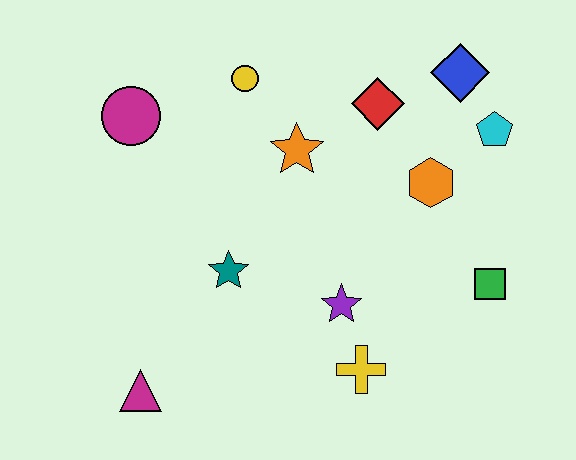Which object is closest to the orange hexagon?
The cyan pentagon is closest to the orange hexagon.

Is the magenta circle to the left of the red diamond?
Yes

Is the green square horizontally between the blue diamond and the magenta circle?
No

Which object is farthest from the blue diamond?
The magenta triangle is farthest from the blue diamond.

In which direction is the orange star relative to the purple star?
The orange star is above the purple star.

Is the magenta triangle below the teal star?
Yes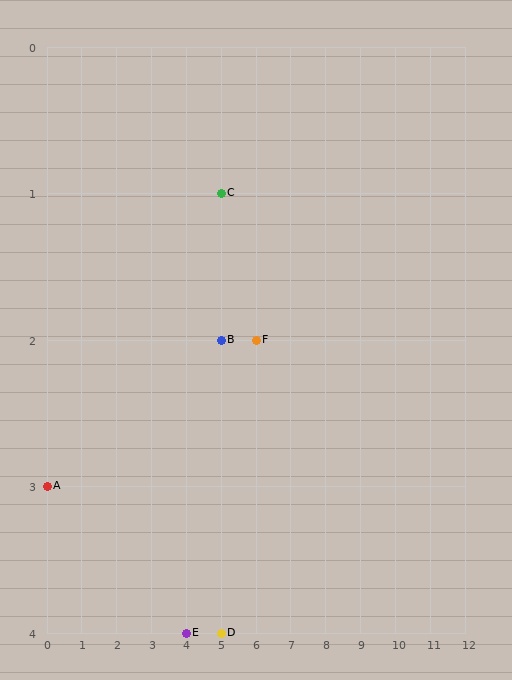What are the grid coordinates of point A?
Point A is at grid coordinates (0, 3).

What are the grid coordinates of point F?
Point F is at grid coordinates (6, 2).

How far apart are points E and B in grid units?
Points E and B are 1 column and 2 rows apart (about 2.2 grid units diagonally).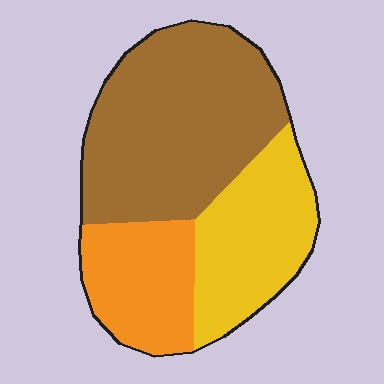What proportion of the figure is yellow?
Yellow takes up about one quarter (1/4) of the figure.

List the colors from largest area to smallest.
From largest to smallest: brown, yellow, orange.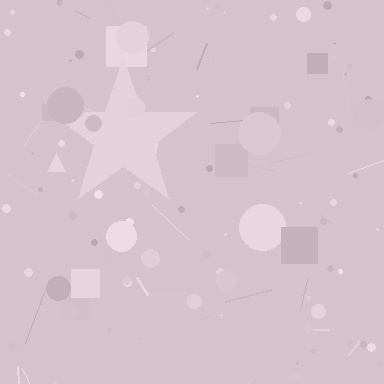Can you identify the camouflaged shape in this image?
The camouflaged shape is a star.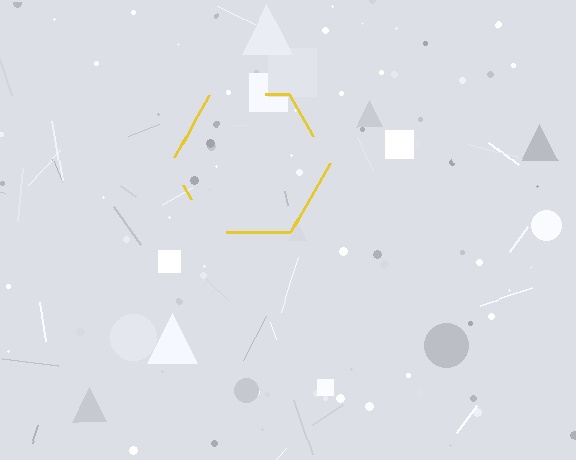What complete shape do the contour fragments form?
The contour fragments form a hexagon.